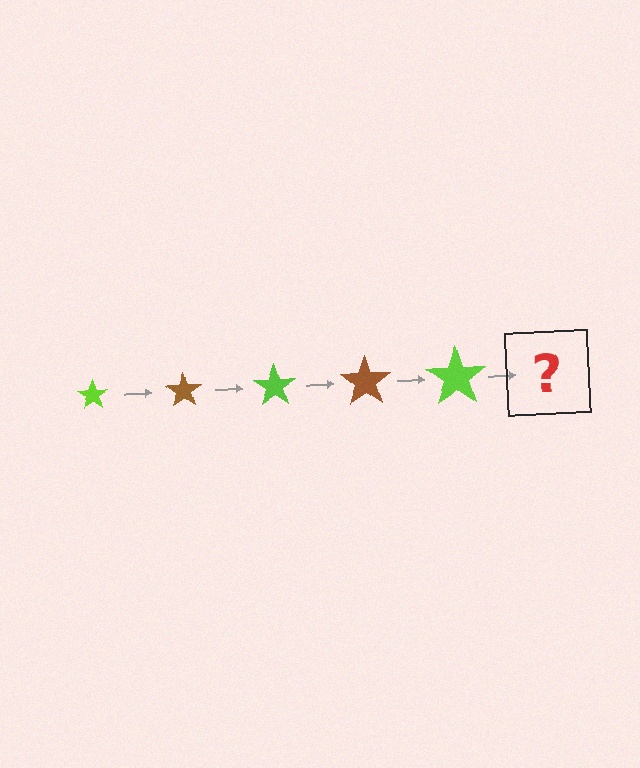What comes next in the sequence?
The next element should be a brown star, larger than the previous one.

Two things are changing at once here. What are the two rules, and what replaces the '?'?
The two rules are that the star grows larger each step and the color cycles through lime and brown. The '?' should be a brown star, larger than the previous one.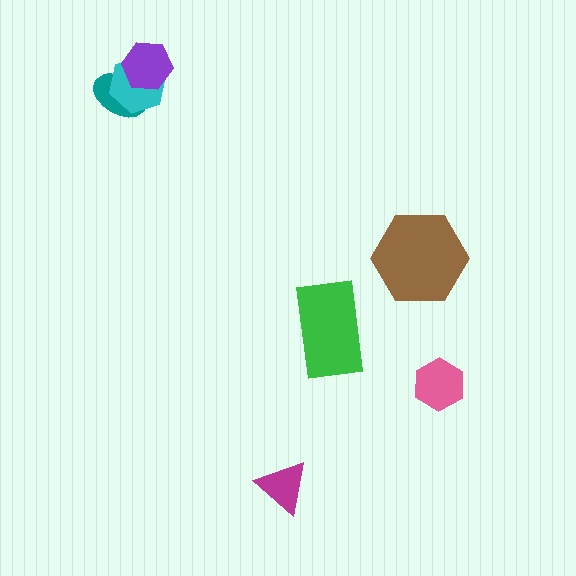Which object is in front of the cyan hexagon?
The purple hexagon is in front of the cyan hexagon.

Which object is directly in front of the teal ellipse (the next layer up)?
The cyan hexagon is directly in front of the teal ellipse.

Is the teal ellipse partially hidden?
Yes, it is partially covered by another shape.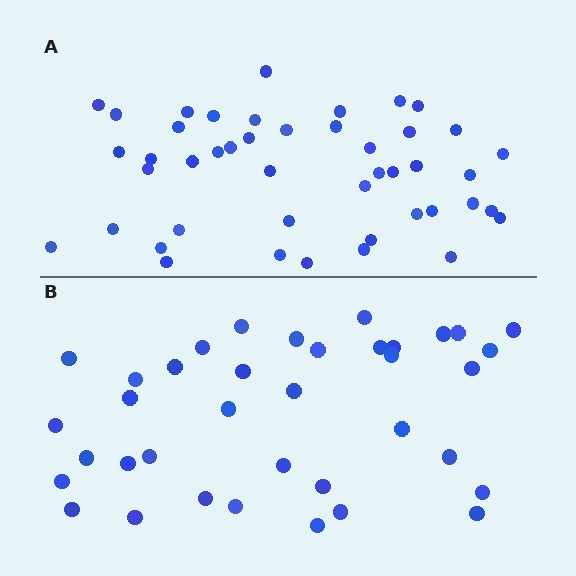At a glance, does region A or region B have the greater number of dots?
Region A (the top region) has more dots.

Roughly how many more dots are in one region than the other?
Region A has roughly 8 or so more dots than region B.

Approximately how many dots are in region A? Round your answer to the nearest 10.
About 40 dots. (The exact count is 45, which rounds to 40.)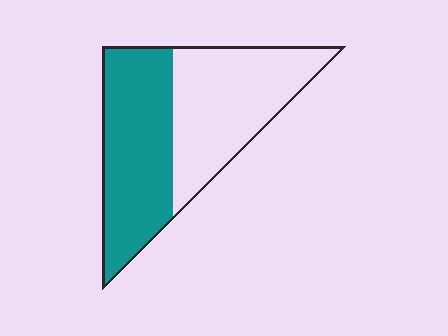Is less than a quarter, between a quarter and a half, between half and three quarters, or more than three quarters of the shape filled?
Between a quarter and a half.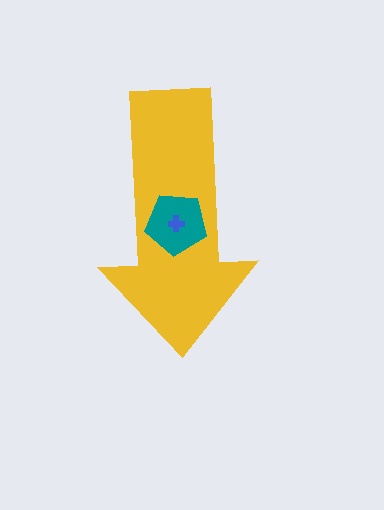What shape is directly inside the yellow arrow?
The teal pentagon.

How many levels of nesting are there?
3.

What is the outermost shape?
The yellow arrow.